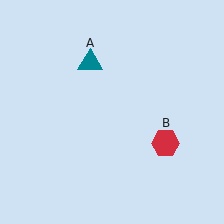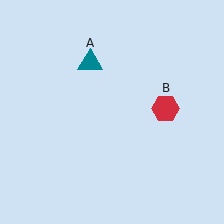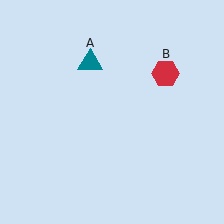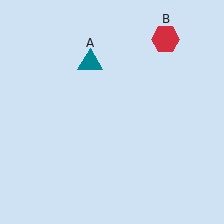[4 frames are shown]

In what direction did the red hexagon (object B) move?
The red hexagon (object B) moved up.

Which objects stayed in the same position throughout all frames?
Teal triangle (object A) remained stationary.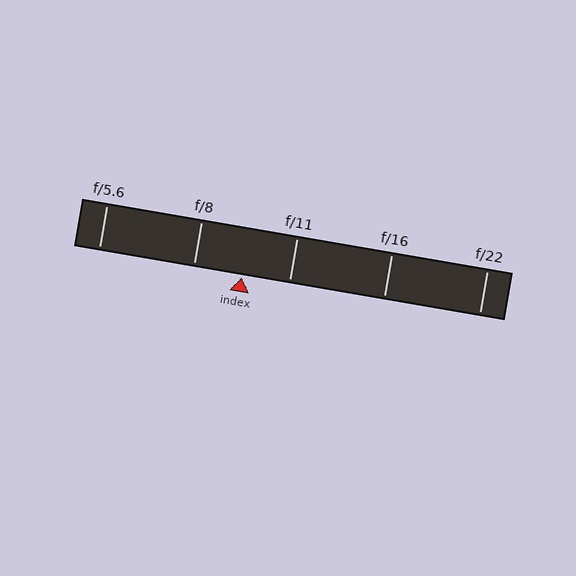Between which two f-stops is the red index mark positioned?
The index mark is between f/8 and f/11.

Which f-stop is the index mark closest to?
The index mark is closest to f/11.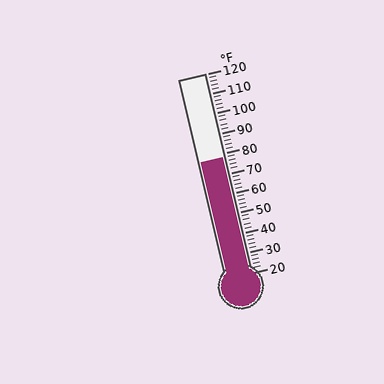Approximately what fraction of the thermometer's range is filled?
The thermometer is filled to approximately 60% of its range.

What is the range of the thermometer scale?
The thermometer scale ranges from 20°F to 120°F.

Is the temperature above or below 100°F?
The temperature is below 100°F.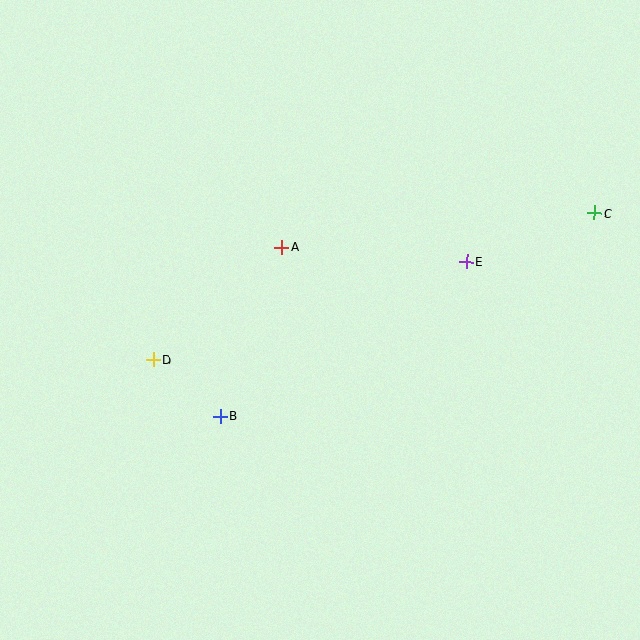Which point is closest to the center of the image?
Point A at (282, 247) is closest to the center.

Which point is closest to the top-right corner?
Point C is closest to the top-right corner.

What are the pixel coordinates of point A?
Point A is at (282, 247).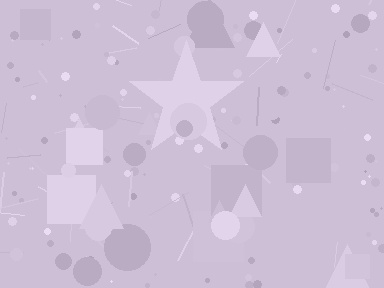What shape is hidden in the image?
A star is hidden in the image.